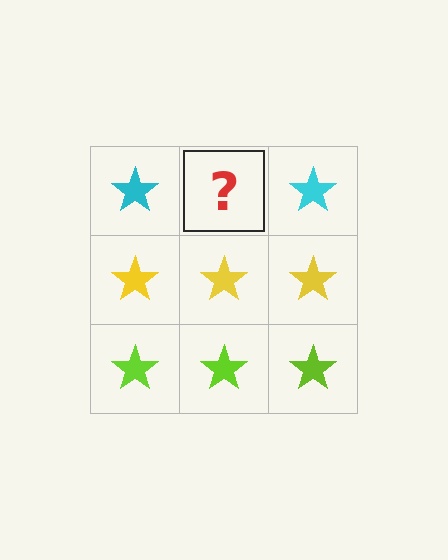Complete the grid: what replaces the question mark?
The question mark should be replaced with a cyan star.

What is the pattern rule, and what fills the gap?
The rule is that each row has a consistent color. The gap should be filled with a cyan star.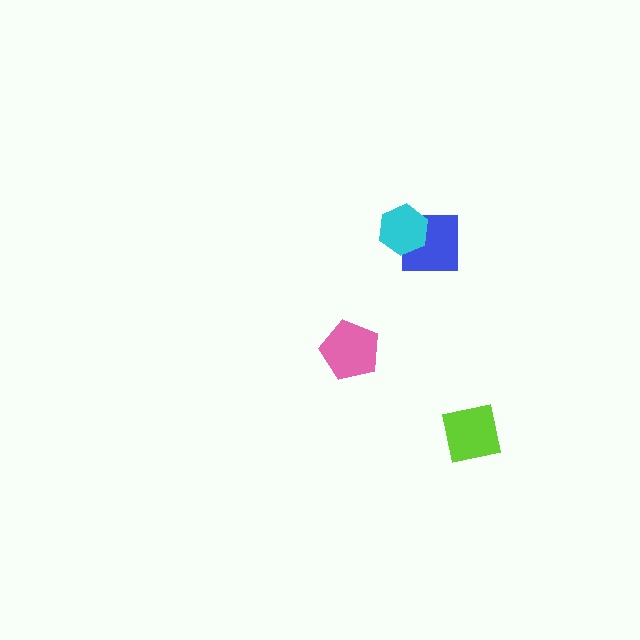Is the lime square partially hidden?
No, no other shape covers it.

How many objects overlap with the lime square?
0 objects overlap with the lime square.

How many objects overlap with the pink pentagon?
0 objects overlap with the pink pentagon.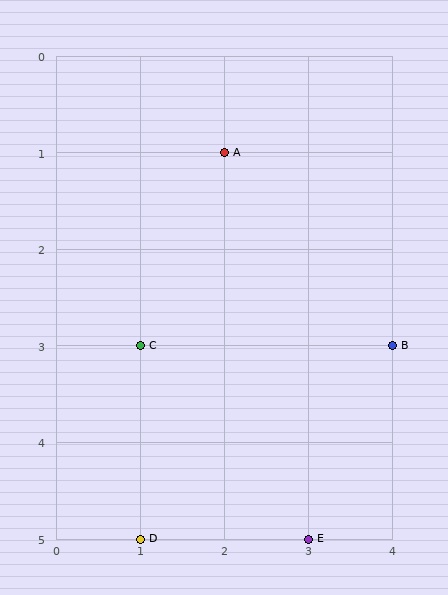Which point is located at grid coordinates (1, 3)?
Point C is at (1, 3).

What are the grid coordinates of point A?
Point A is at grid coordinates (2, 1).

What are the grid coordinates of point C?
Point C is at grid coordinates (1, 3).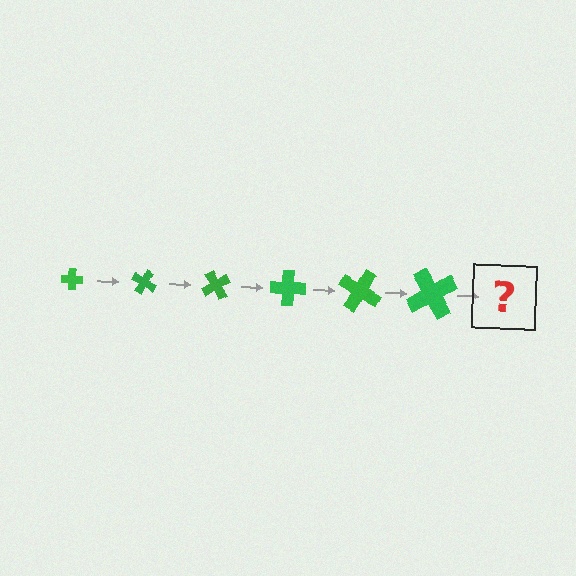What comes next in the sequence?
The next element should be a cross, larger than the previous one and rotated 180 degrees from the start.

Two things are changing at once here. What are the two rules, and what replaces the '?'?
The two rules are that the cross grows larger each step and it rotates 30 degrees each step. The '?' should be a cross, larger than the previous one and rotated 180 degrees from the start.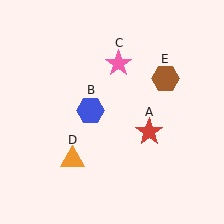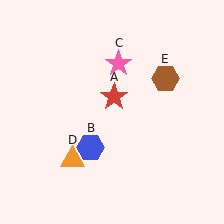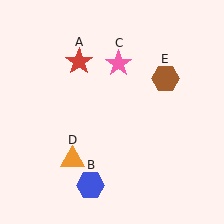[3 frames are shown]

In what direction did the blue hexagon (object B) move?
The blue hexagon (object B) moved down.